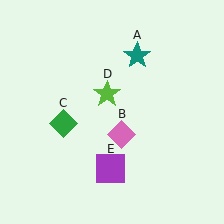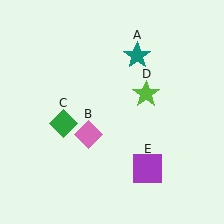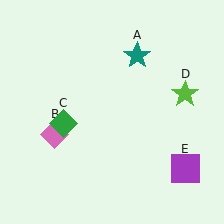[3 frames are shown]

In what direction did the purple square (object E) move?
The purple square (object E) moved right.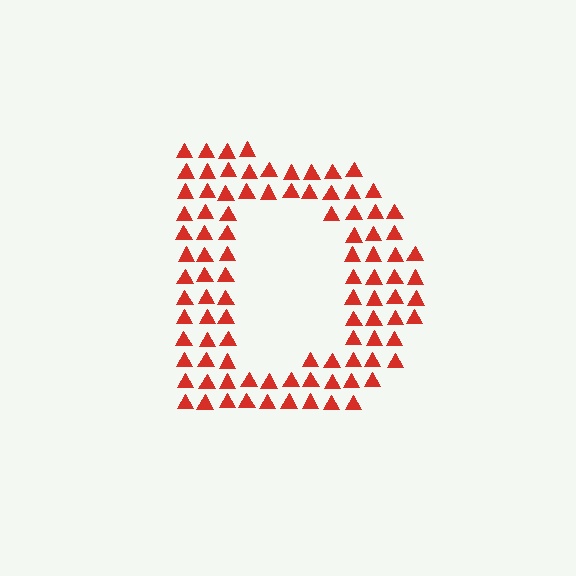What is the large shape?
The large shape is the letter D.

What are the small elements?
The small elements are triangles.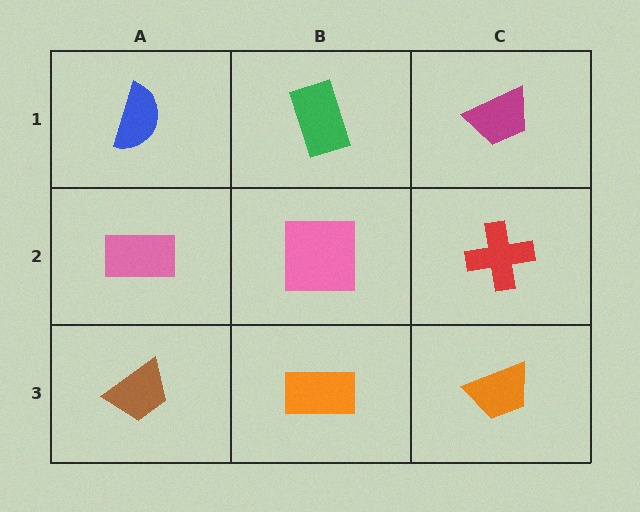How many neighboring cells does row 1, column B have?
3.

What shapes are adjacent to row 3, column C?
A red cross (row 2, column C), an orange rectangle (row 3, column B).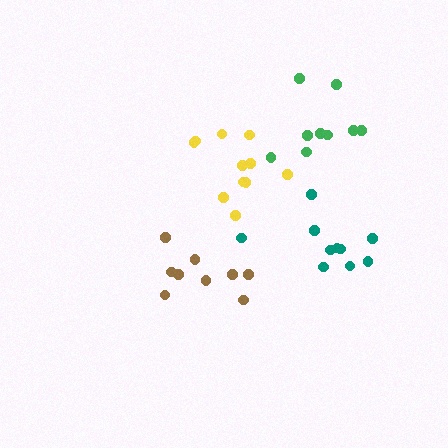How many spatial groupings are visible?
There are 4 spatial groupings.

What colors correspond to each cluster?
The clusters are colored: yellow, green, brown, teal.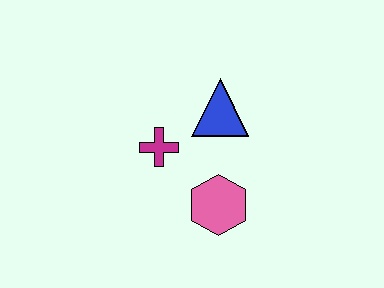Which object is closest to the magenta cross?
The blue triangle is closest to the magenta cross.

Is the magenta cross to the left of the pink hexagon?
Yes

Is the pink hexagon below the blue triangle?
Yes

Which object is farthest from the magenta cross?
The pink hexagon is farthest from the magenta cross.